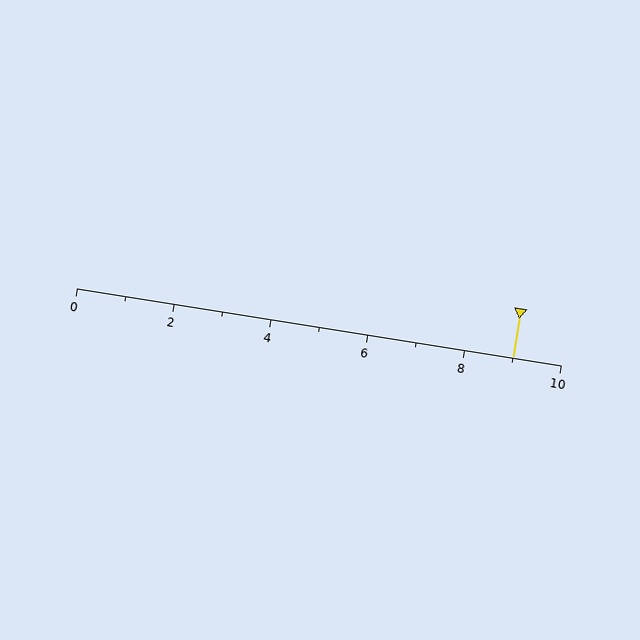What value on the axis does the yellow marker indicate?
The marker indicates approximately 9.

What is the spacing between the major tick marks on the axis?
The major ticks are spaced 2 apart.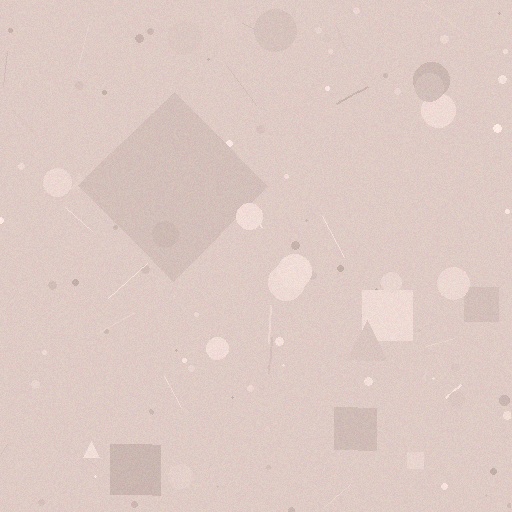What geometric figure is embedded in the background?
A diamond is embedded in the background.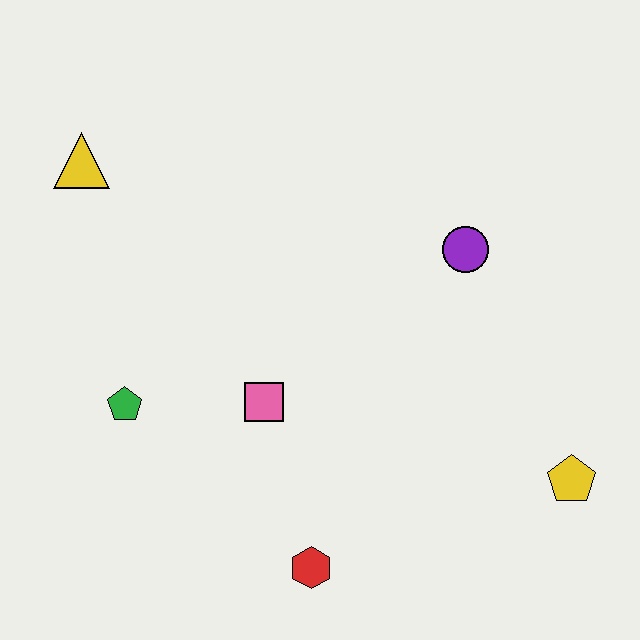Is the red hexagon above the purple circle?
No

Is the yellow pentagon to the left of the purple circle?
No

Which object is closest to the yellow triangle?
The green pentagon is closest to the yellow triangle.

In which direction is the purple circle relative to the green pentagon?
The purple circle is to the right of the green pentagon.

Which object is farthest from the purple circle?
The yellow triangle is farthest from the purple circle.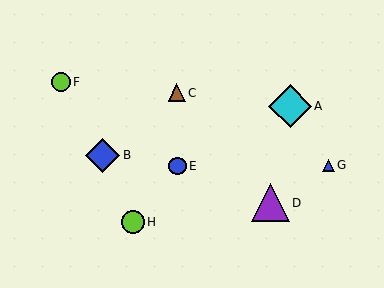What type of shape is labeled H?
Shape H is a lime circle.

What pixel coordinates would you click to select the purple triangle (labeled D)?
Click at (270, 203) to select the purple triangle D.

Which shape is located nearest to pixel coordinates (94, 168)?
The blue diamond (labeled B) at (103, 155) is nearest to that location.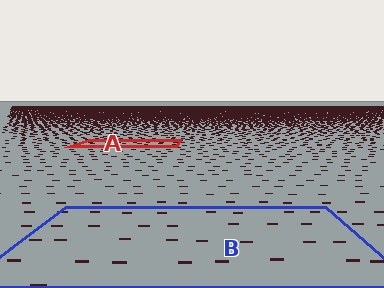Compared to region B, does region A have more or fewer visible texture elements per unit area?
Region A has more texture elements per unit area — they are packed more densely because it is farther away.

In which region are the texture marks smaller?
The texture marks are smaller in region A, because it is farther away.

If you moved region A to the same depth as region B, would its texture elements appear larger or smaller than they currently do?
They would appear larger. At a closer depth, the same texture elements are projected at a bigger on-screen size.